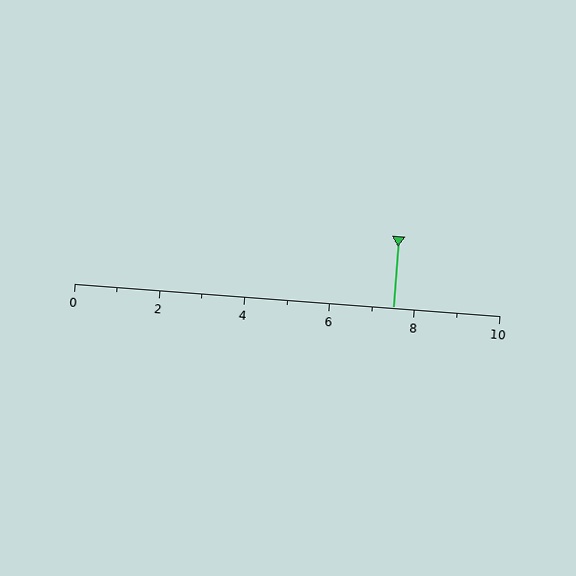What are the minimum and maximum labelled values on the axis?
The axis runs from 0 to 10.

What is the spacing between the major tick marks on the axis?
The major ticks are spaced 2 apart.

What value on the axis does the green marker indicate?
The marker indicates approximately 7.5.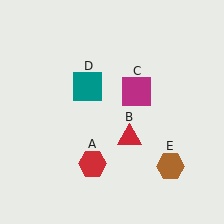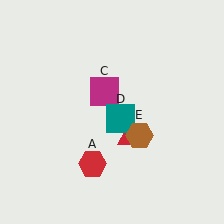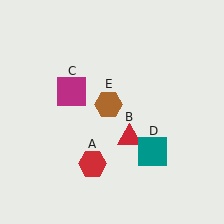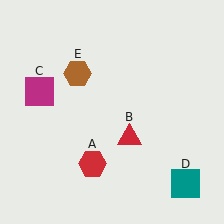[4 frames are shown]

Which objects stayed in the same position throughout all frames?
Red hexagon (object A) and red triangle (object B) remained stationary.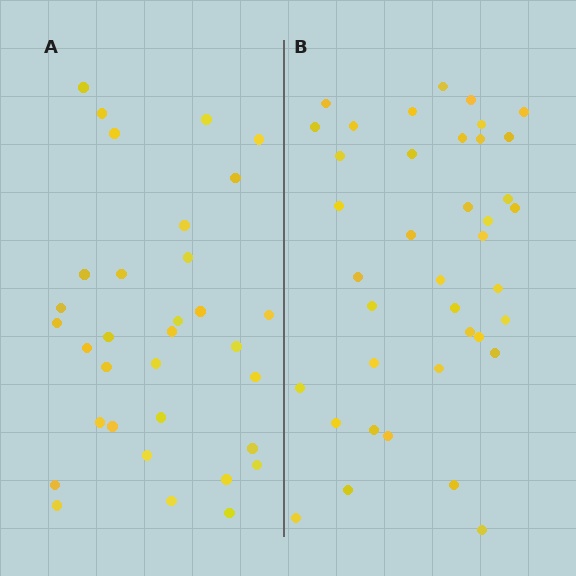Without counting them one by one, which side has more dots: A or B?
Region B (the right region) has more dots.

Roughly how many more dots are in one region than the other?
Region B has about 6 more dots than region A.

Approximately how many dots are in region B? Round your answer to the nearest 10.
About 40 dots. (The exact count is 39, which rounds to 40.)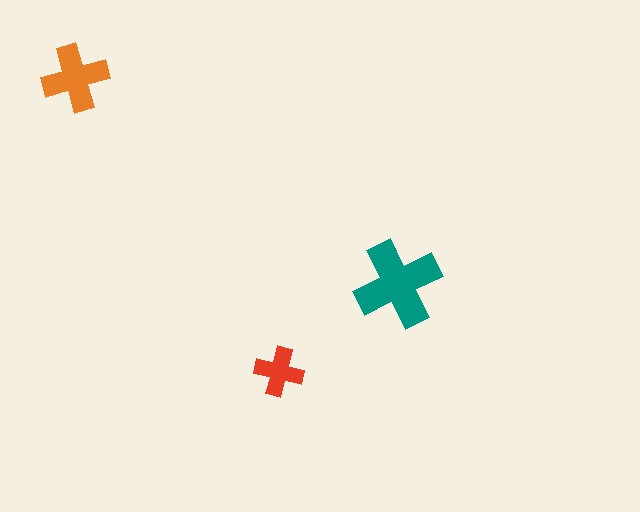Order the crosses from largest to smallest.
the teal one, the orange one, the red one.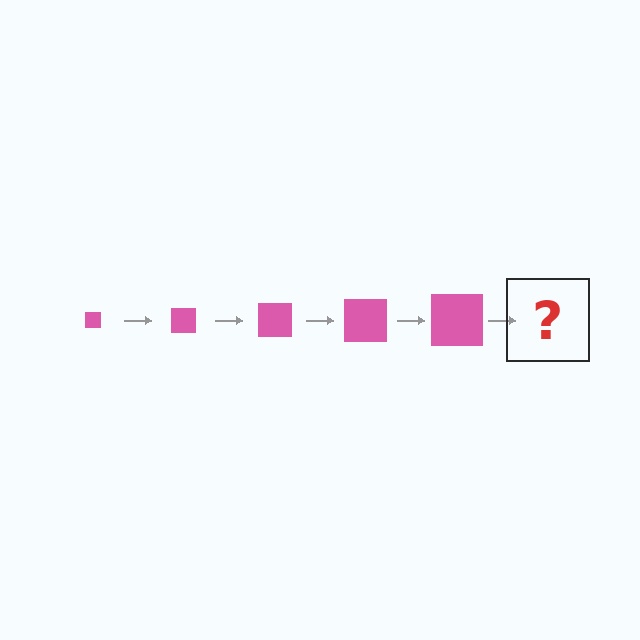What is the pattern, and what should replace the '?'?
The pattern is that the square gets progressively larger each step. The '?' should be a pink square, larger than the previous one.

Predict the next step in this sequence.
The next step is a pink square, larger than the previous one.